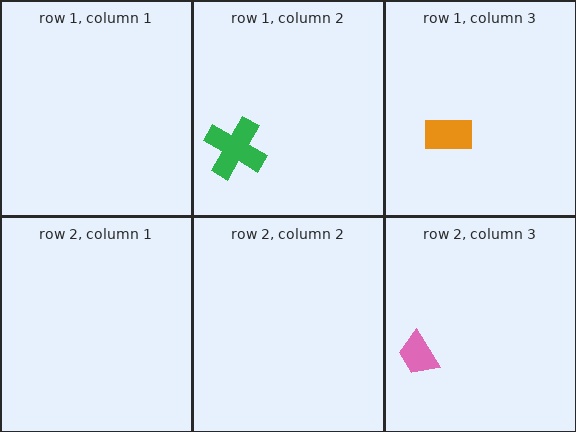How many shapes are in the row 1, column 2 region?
1.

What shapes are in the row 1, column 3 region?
The orange rectangle.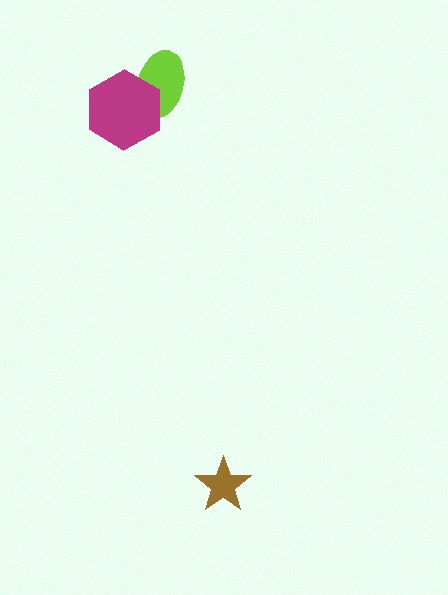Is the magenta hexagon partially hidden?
No, no other shape covers it.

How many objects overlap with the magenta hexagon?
1 object overlaps with the magenta hexagon.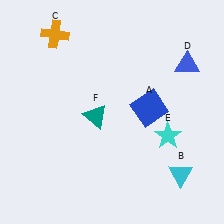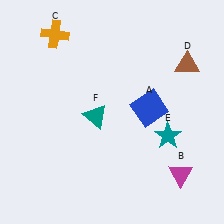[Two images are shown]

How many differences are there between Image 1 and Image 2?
There are 3 differences between the two images.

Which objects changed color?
B changed from cyan to magenta. D changed from blue to brown. E changed from cyan to teal.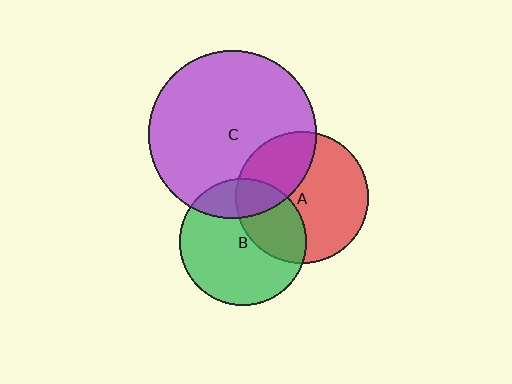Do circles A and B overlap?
Yes.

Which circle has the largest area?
Circle C (purple).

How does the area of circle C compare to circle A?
Approximately 1.6 times.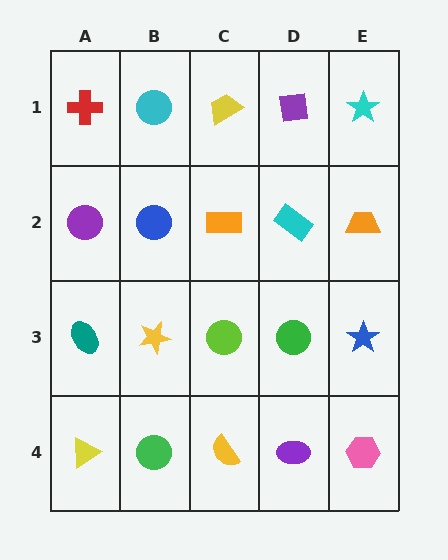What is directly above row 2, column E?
A cyan star.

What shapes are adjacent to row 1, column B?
A blue circle (row 2, column B), a red cross (row 1, column A), a yellow trapezoid (row 1, column C).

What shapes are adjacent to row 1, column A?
A purple circle (row 2, column A), a cyan circle (row 1, column B).